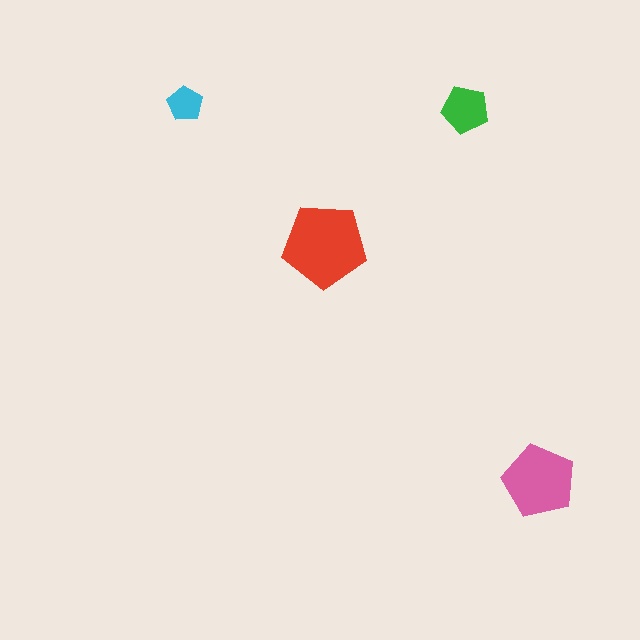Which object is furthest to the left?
The cyan pentagon is leftmost.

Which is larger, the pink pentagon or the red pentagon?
The red one.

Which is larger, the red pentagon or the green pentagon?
The red one.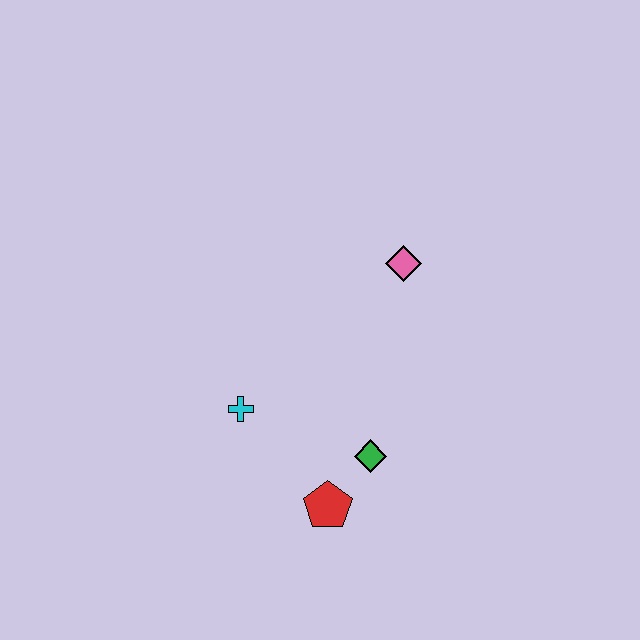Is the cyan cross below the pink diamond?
Yes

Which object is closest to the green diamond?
The red pentagon is closest to the green diamond.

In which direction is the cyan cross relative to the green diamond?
The cyan cross is to the left of the green diamond.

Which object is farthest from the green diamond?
The pink diamond is farthest from the green diamond.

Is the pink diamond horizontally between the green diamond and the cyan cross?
No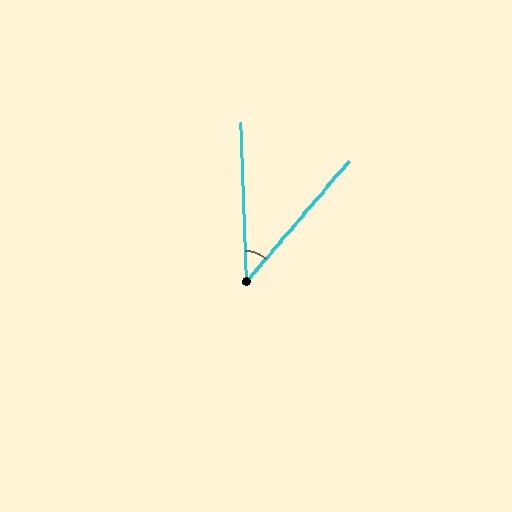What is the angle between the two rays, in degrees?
Approximately 42 degrees.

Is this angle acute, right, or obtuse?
It is acute.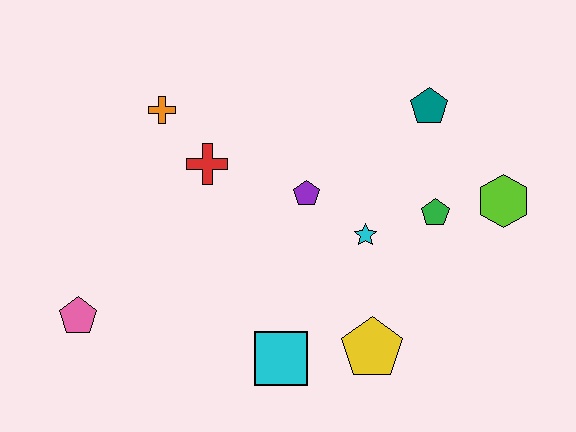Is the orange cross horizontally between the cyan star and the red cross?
No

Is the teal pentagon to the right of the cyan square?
Yes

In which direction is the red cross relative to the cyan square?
The red cross is above the cyan square.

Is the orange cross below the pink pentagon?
No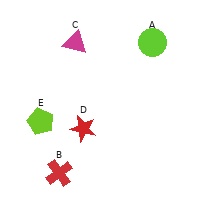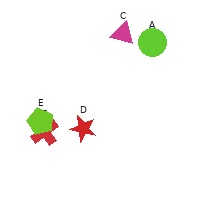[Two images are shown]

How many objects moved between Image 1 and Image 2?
2 objects moved between the two images.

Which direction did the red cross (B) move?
The red cross (B) moved up.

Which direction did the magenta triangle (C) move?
The magenta triangle (C) moved right.